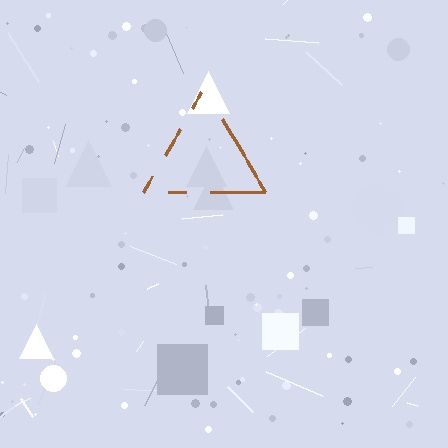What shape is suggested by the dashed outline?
The dashed outline suggests a triangle.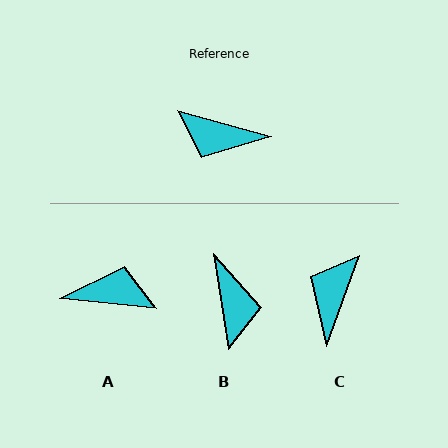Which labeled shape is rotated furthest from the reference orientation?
A, about 170 degrees away.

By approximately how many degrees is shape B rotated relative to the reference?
Approximately 115 degrees counter-clockwise.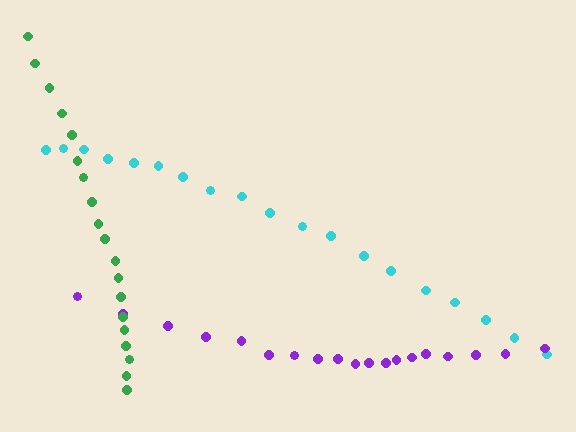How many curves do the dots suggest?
There are 3 distinct paths.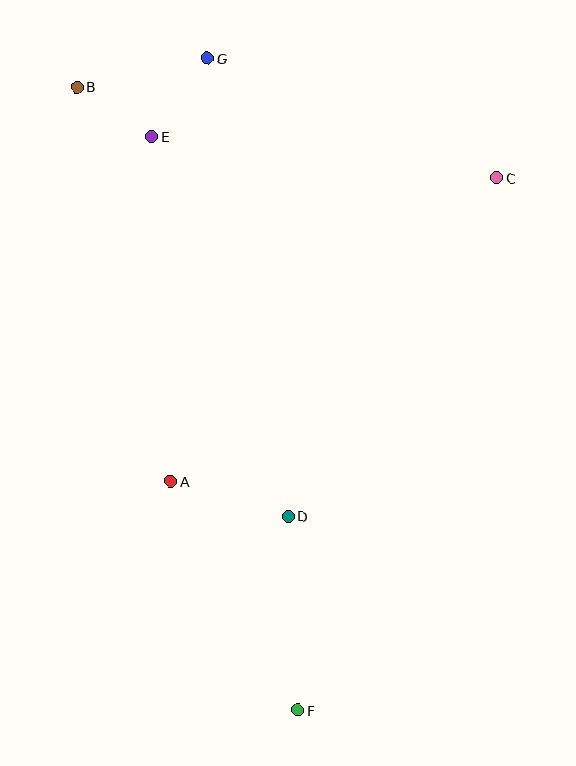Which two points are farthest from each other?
Points B and F are farthest from each other.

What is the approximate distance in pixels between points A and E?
The distance between A and E is approximately 345 pixels.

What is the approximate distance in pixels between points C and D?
The distance between C and D is approximately 398 pixels.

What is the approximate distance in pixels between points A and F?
The distance between A and F is approximately 262 pixels.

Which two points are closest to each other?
Points B and E are closest to each other.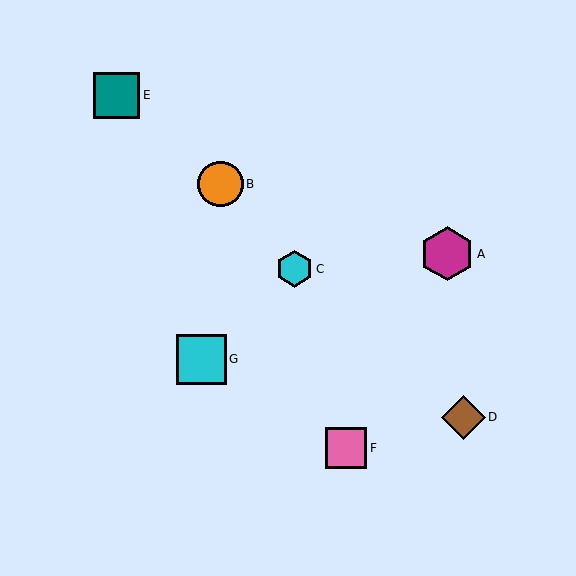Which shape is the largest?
The magenta hexagon (labeled A) is the largest.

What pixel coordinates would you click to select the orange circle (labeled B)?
Click at (220, 184) to select the orange circle B.